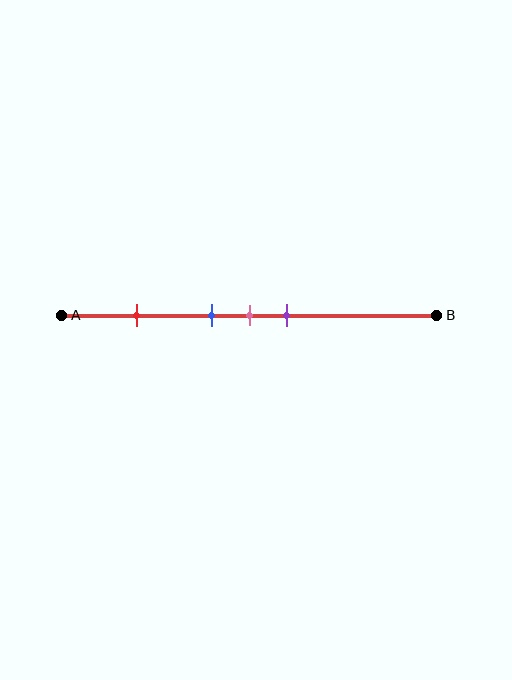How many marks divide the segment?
There are 4 marks dividing the segment.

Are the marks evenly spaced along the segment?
No, the marks are not evenly spaced.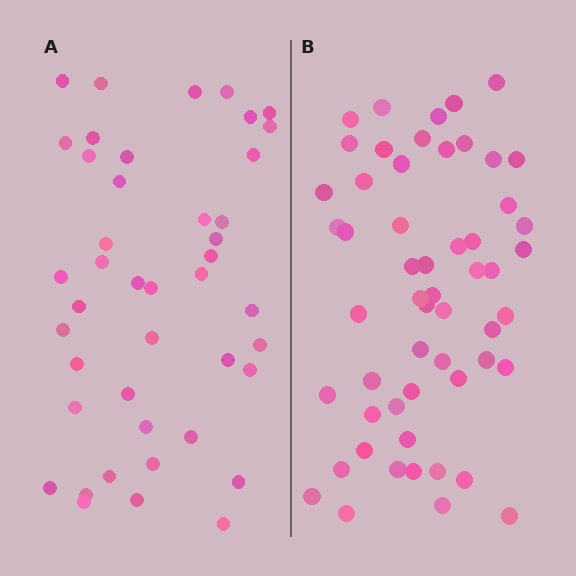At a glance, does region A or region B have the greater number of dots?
Region B (the right region) has more dots.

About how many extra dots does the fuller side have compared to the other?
Region B has roughly 12 or so more dots than region A.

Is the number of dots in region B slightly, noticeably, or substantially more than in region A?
Region B has noticeably more, but not dramatically so. The ratio is roughly 1.3 to 1.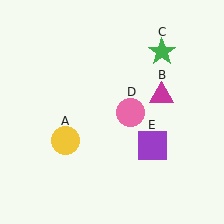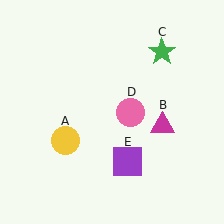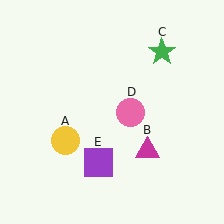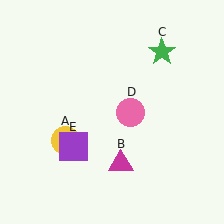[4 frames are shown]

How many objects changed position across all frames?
2 objects changed position: magenta triangle (object B), purple square (object E).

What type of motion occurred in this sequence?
The magenta triangle (object B), purple square (object E) rotated clockwise around the center of the scene.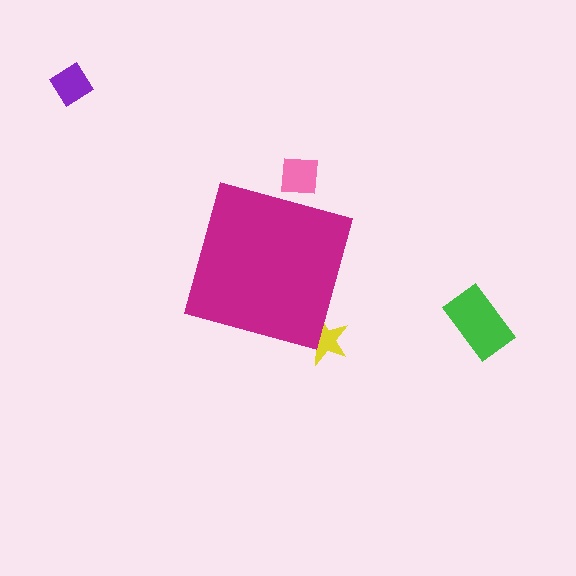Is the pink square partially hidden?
Yes, the pink square is partially hidden behind the magenta diamond.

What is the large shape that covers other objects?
A magenta diamond.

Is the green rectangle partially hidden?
No, the green rectangle is fully visible.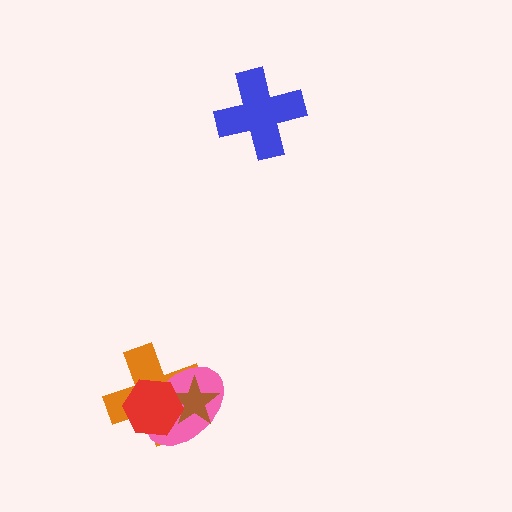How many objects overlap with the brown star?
3 objects overlap with the brown star.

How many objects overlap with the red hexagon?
3 objects overlap with the red hexagon.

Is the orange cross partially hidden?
Yes, it is partially covered by another shape.